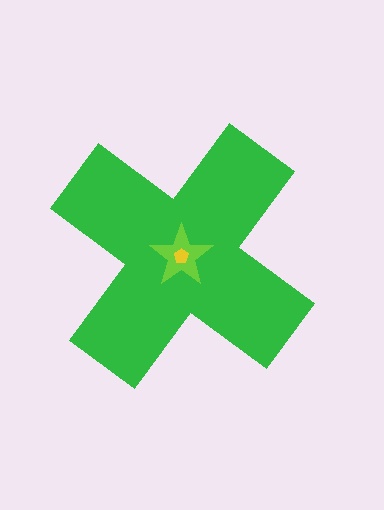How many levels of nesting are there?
3.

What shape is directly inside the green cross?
The lime star.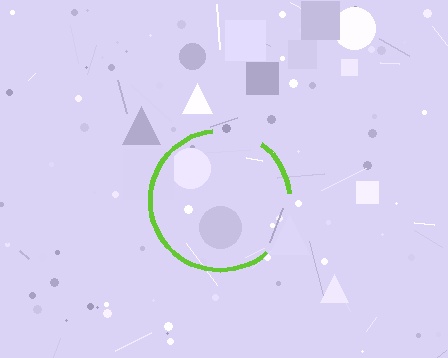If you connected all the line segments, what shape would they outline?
They would outline a circle.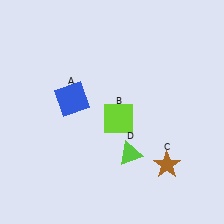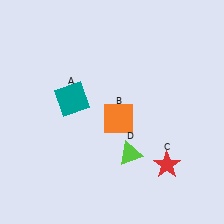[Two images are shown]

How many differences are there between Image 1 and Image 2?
There are 3 differences between the two images.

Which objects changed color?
A changed from blue to teal. B changed from lime to orange. C changed from brown to red.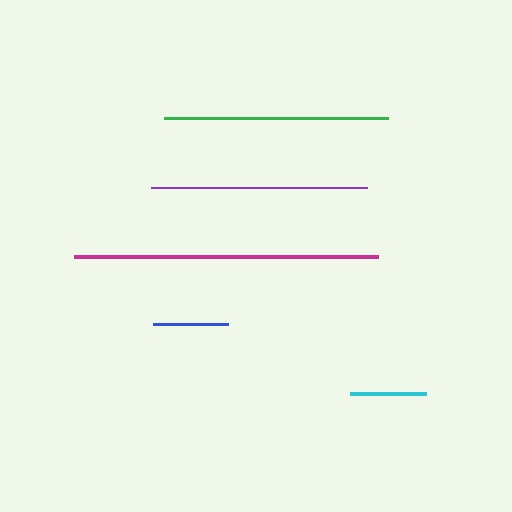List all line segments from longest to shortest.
From longest to shortest: magenta, green, purple, cyan, blue.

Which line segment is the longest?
The magenta line is the longest at approximately 304 pixels.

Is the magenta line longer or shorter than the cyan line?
The magenta line is longer than the cyan line.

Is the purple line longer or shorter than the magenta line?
The magenta line is longer than the purple line.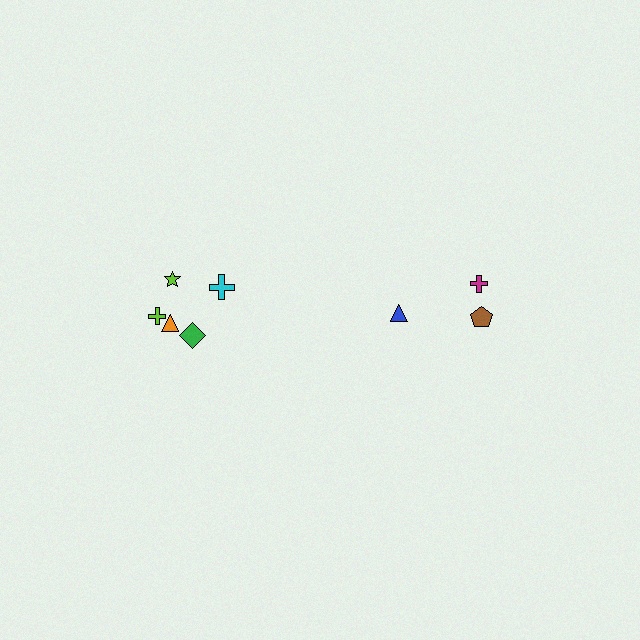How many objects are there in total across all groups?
There are 8 objects.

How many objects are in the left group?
There are 5 objects.